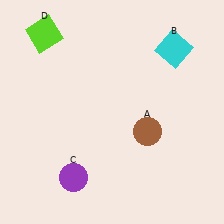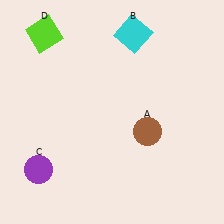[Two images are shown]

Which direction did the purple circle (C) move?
The purple circle (C) moved left.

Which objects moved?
The objects that moved are: the cyan square (B), the purple circle (C).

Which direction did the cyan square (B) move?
The cyan square (B) moved left.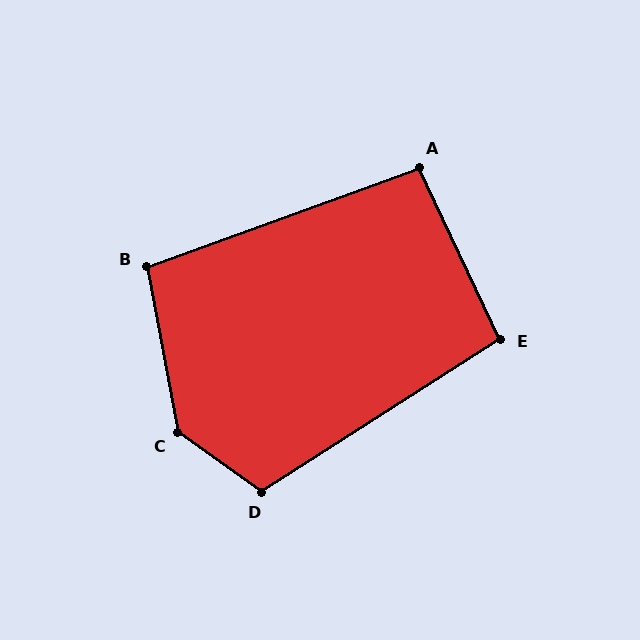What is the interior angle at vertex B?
Approximately 99 degrees (obtuse).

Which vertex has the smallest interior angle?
A, at approximately 95 degrees.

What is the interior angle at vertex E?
Approximately 97 degrees (obtuse).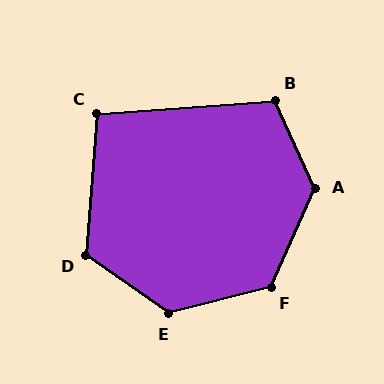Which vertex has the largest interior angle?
A, at approximately 131 degrees.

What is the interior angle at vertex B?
Approximately 111 degrees (obtuse).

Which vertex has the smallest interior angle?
C, at approximately 99 degrees.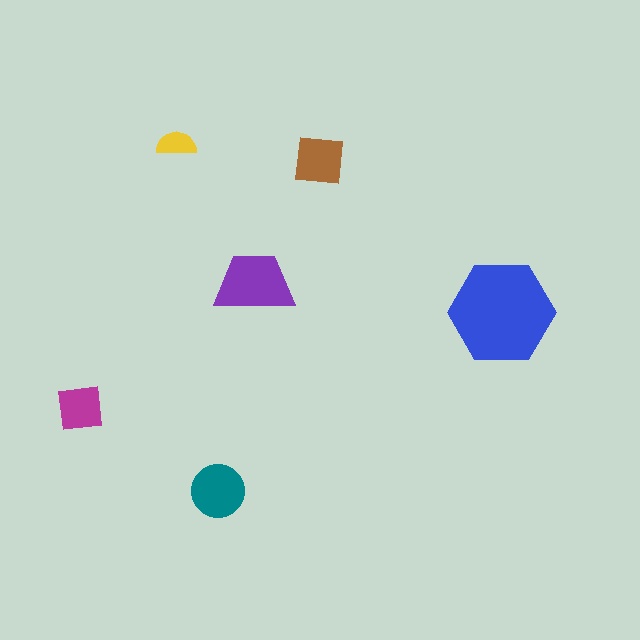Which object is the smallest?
The yellow semicircle.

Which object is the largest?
The blue hexagon.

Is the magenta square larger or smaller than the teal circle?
Smaller.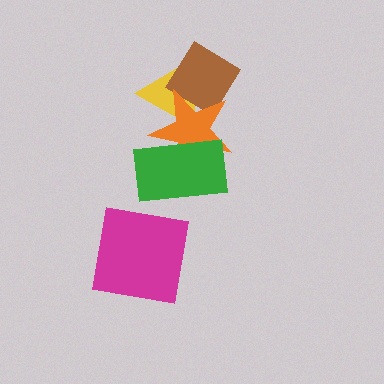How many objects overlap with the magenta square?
0 objects overlap with the magenta square.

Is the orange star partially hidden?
Yes, it is partially covered by another shape.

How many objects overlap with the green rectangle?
1 object overlaps with the green rectangle.